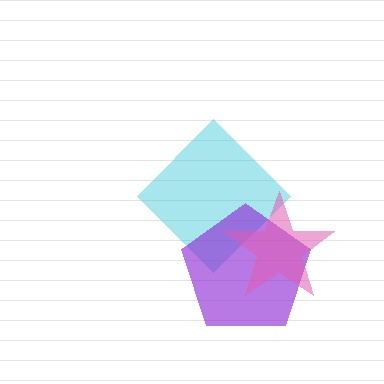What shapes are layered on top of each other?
The layered shapes are: a cyan diamond, a purple pentagon, a pink star.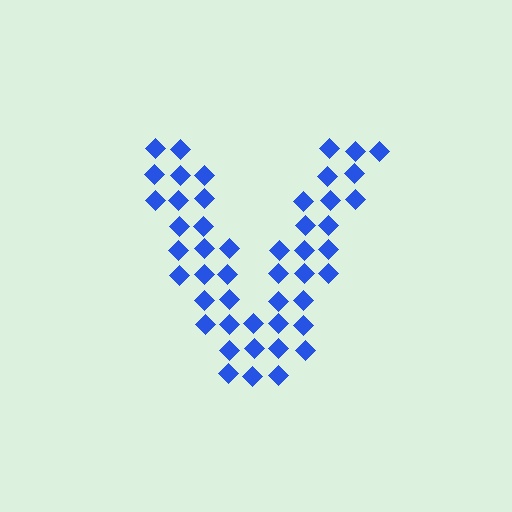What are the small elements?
The small elements are diamonds.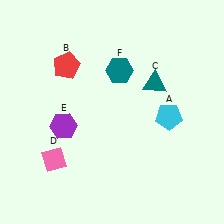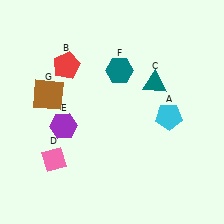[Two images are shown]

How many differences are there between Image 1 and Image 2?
There is 1 difference between the two images.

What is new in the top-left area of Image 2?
A brown square (G) was added in the top-left area of Image 2.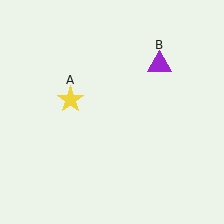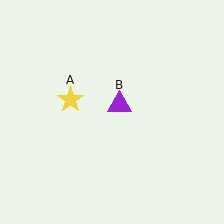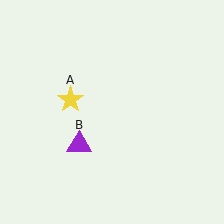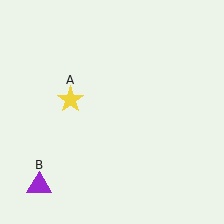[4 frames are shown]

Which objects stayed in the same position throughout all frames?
Yellow star (object A) remained stationary.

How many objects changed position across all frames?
1 object changed position: purple triangle (object B).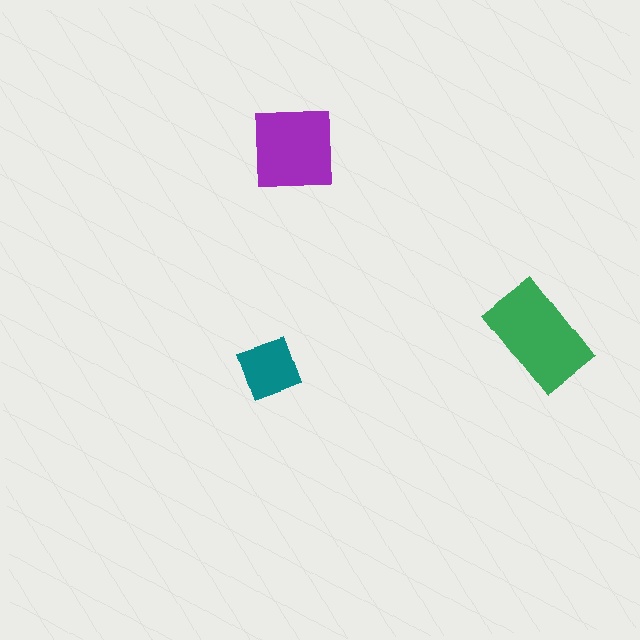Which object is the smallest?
The teal diamond.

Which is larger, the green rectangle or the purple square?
The green rectangle.